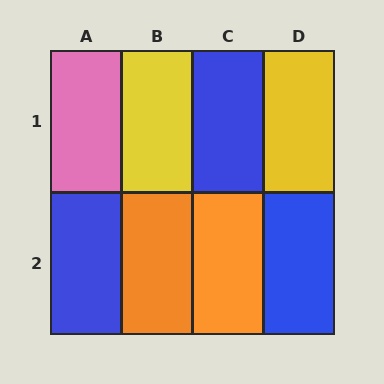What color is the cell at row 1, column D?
Yellow.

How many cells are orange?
2 cells are orange.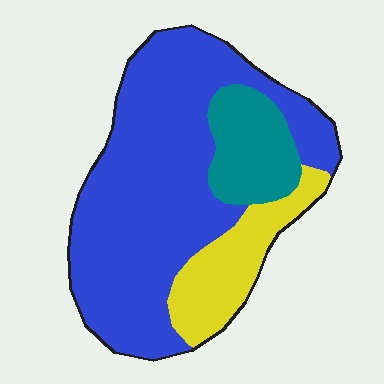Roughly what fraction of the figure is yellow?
Yellow covers around 15% of the figure.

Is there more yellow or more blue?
Blue.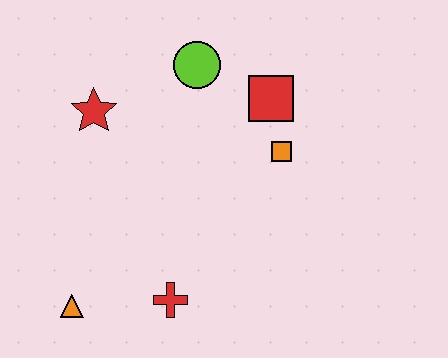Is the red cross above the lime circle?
No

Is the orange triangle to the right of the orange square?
No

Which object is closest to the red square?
The orange square is closest to the red square.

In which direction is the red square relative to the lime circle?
The red square is to the right of the lime circle.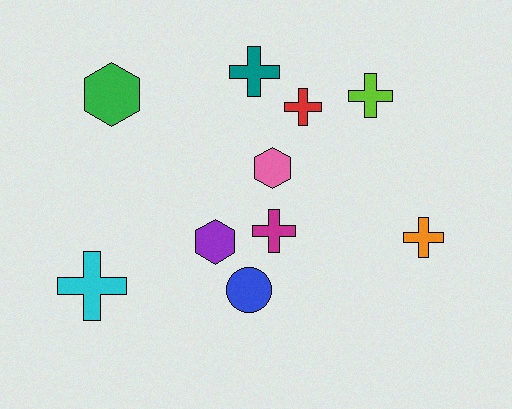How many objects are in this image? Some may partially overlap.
There are 10 objects.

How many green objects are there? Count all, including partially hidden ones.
There is 1 green object.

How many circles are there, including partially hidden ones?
There is 1 circle.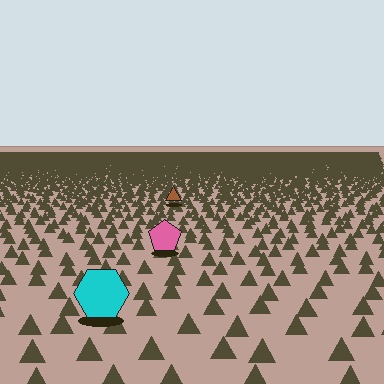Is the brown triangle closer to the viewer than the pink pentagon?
No. The pink pentagon is closer — you can tell from the texture gradient: the ground texture is coarser near it.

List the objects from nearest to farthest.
From nearest to farthest: the cyan hexagon, the pink pentagon, the brown triangle.